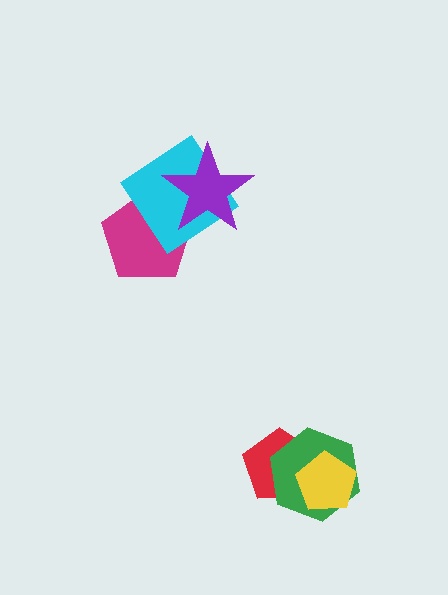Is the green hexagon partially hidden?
Yes, it is partially covered by another shape.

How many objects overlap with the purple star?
2 objects overlap with the purple star.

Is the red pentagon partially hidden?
Yes, it is partially covered by another shape.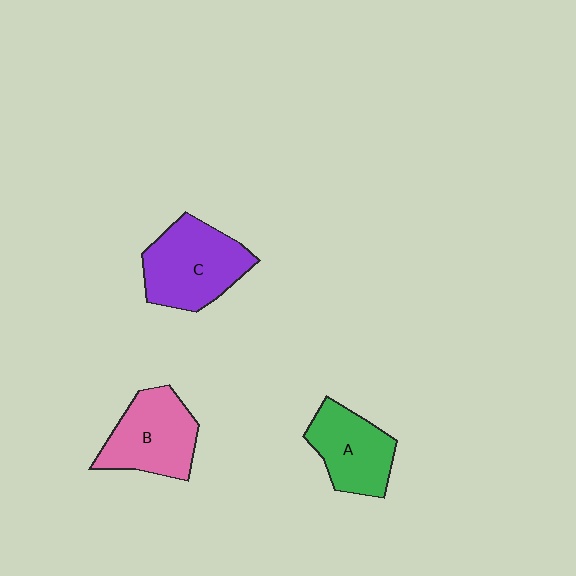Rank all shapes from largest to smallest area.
From largest to smallest: C (purple), B (pink), A (green).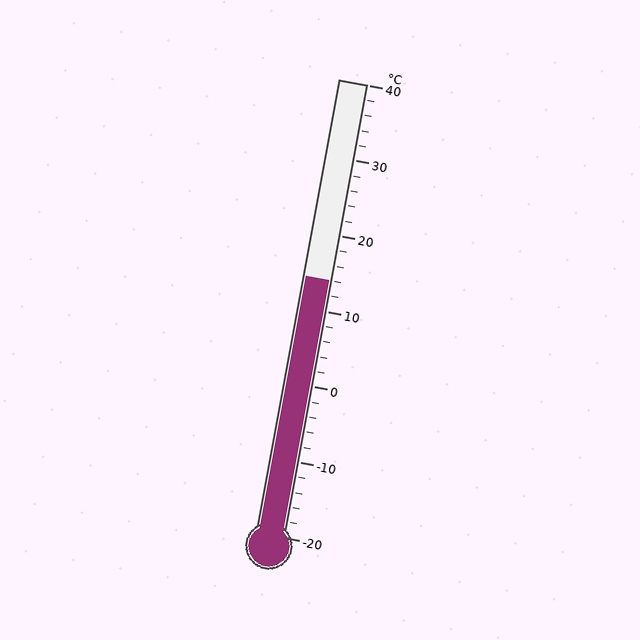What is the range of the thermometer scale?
The thermometer scale ranges from -20°C to 40°C.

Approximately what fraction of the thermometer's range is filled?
The thermometer is filled to approximately 55% of its range.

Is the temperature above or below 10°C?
The temperature is above 10°C.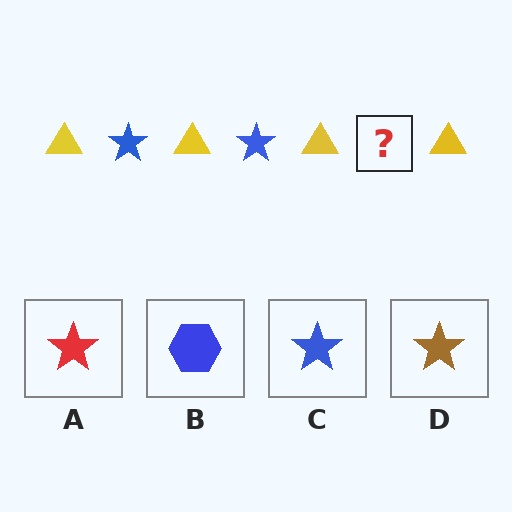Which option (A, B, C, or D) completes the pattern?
C.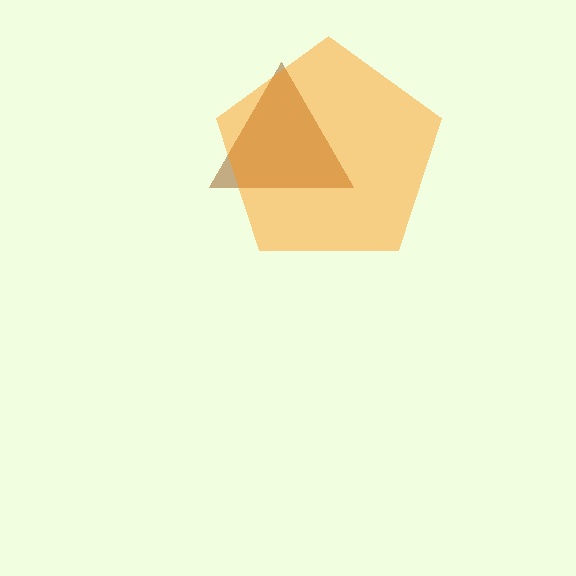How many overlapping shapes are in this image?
There are 2 overlapping shapes in the image.